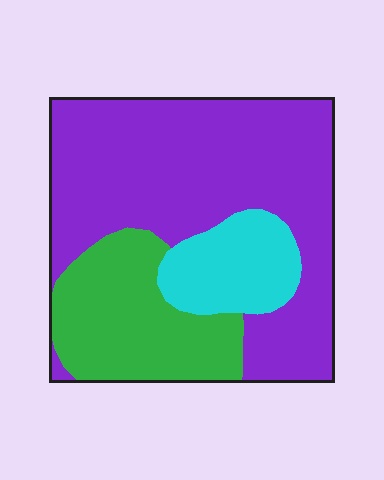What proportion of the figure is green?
Green covers about 25% of the figure.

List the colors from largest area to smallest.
From largest to smallest: purple, green, cyan.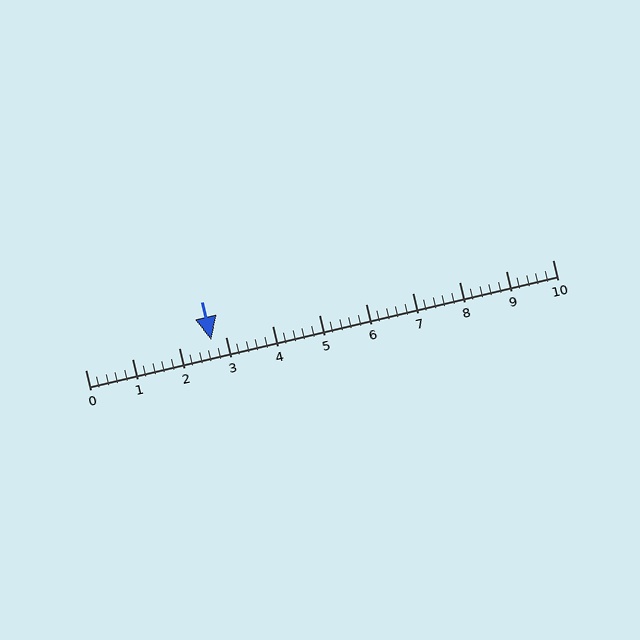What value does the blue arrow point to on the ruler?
The blue arrow points to approximately 2.7.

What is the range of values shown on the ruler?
The ruler shows values from 0 to 10.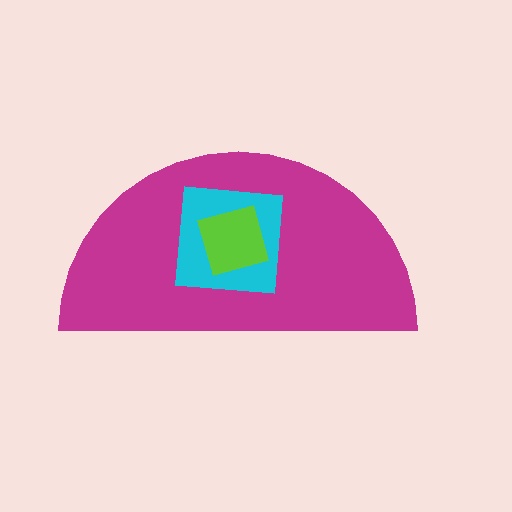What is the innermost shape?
The lime square.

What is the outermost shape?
The magenta semicircle.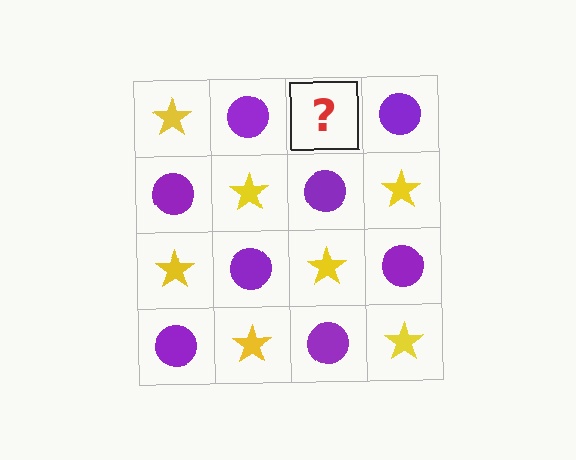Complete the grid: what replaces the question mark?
The question mark should be replaced with a yellow star.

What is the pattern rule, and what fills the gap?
The rule is that it alternates yellow star and purple circle in a checkerboard pattern. The gap should be filled with a yellow star.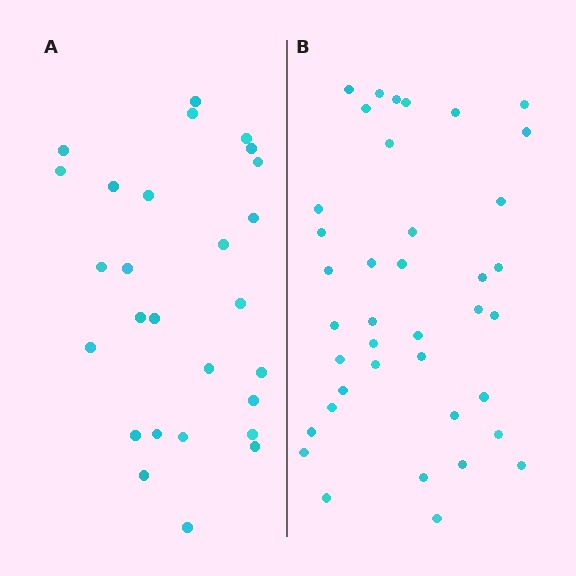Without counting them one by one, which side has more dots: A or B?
Region B (the right region) has more dots.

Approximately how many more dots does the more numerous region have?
Region B has roughly 12 or so more dots than region A.